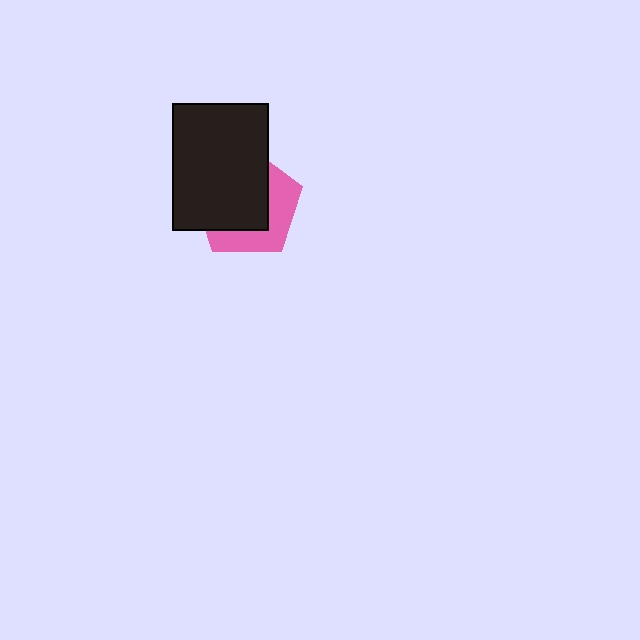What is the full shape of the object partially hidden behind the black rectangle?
The partially hidden object is a pink pentagon.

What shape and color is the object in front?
The object in front is a black rectangle.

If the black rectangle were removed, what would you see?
You would see the complete pink pentagon.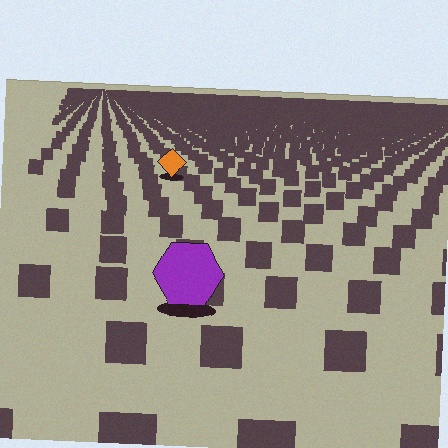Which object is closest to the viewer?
The purple hexagon is closest. The texture marks near it are larger and more spread out.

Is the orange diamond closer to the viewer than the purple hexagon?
No. The purple hexagon is closer — you can tell from the texture gradient: the ground texture is coarser near it.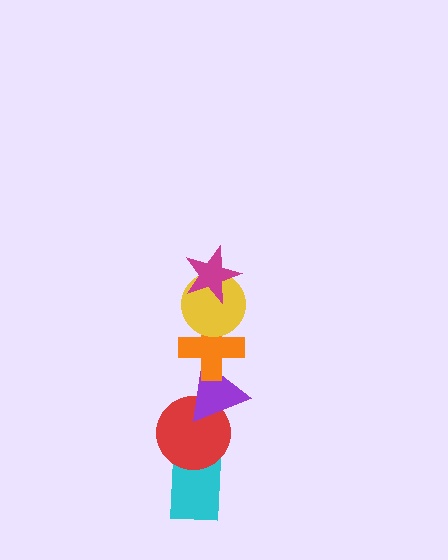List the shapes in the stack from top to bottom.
From top to bottom: the magenta star, the yellow circle, the orange cross, the purple triangle, the red circle, the cyan rectangle.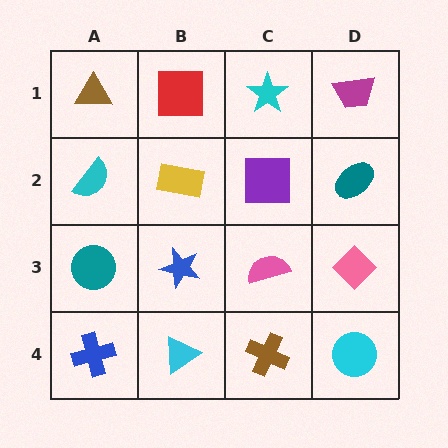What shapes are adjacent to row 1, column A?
A cyan semicircle (row 2, column A), a red square (row 1, column B).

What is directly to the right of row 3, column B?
A pink semicircle.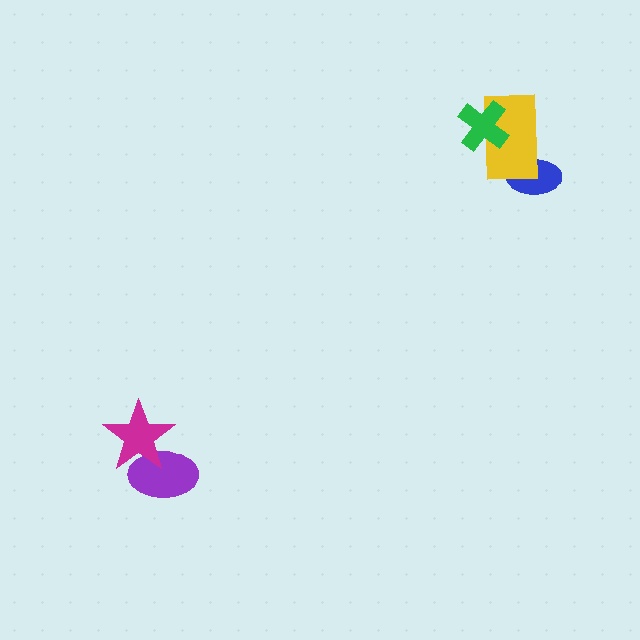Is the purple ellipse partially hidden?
Yes, it is partially covered by another shape.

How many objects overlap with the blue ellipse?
1 object overlaps with the blue ellipse.